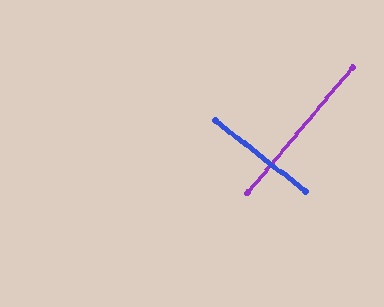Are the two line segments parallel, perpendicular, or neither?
Perpendicular — they meet at approximately 89°.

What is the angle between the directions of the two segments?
Approximately 89 degrees.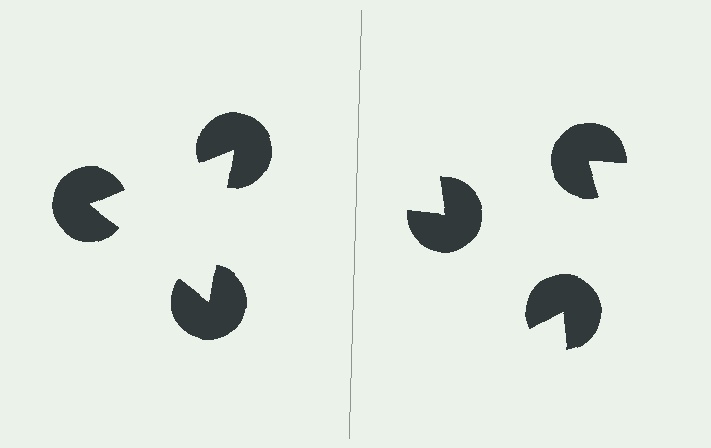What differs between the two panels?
The pac-man discs are positioned identically on both sides; only the wedge orientations differ. On the left they align to a triangle; on the right they are misaligned.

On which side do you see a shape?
An illusory triangle appears on the left side. On the right side the wedge cuts are rotated, so no coherent shape forms.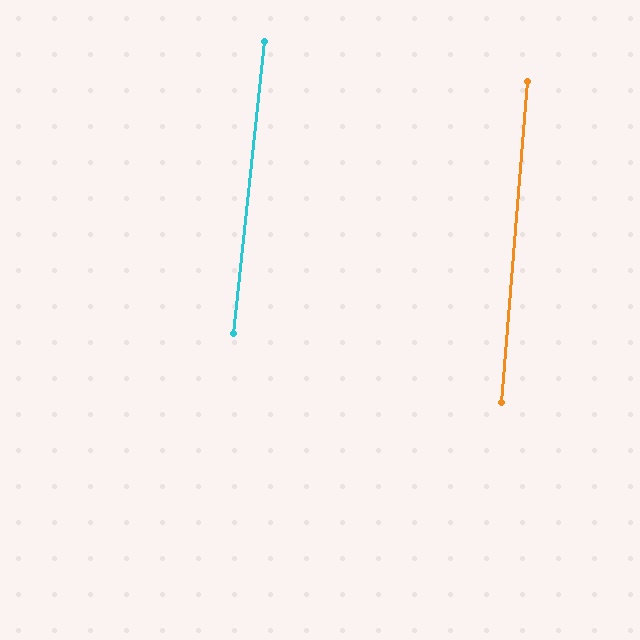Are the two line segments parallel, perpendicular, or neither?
Parallel — their directions differ by only 1.5°.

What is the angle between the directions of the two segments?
Approximately 2 degrees.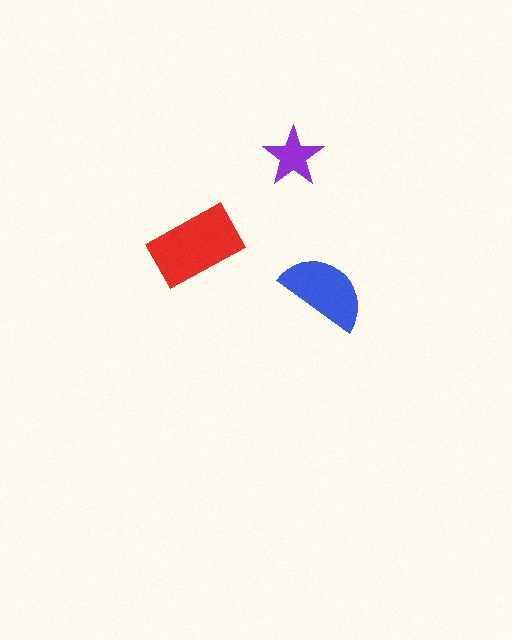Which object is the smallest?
The purple star.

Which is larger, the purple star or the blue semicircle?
The blue semicircle.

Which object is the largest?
The red rectangle.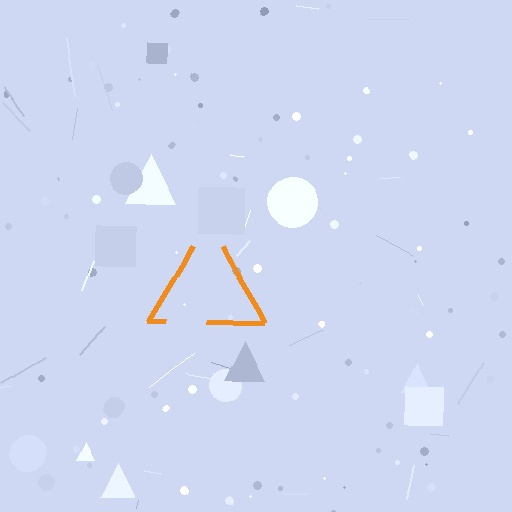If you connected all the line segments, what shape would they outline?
They would outline a triangle.